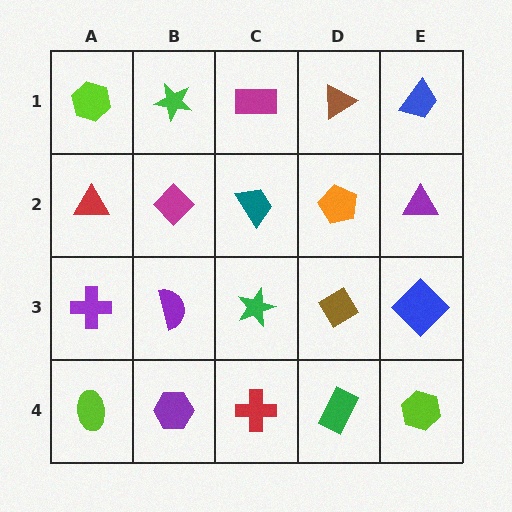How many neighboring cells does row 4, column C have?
3.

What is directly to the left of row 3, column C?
A purple semicircle.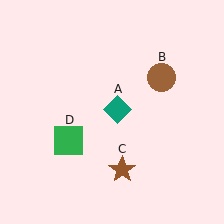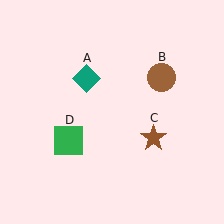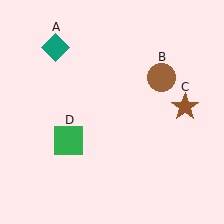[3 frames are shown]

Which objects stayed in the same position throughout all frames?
Brown circle (object B) and green square (object D) remained stationary.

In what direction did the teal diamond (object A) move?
The teal diamond (object A) moved up and to the left.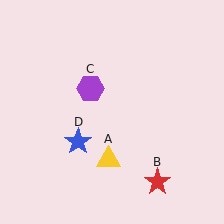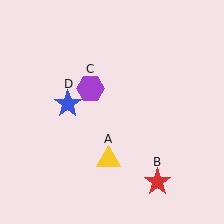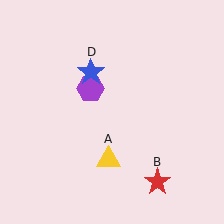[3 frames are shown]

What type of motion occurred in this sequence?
The blue star (object D) rotated clockwise around the center of the scene.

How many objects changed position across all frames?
1 object changed position: blue star (object D).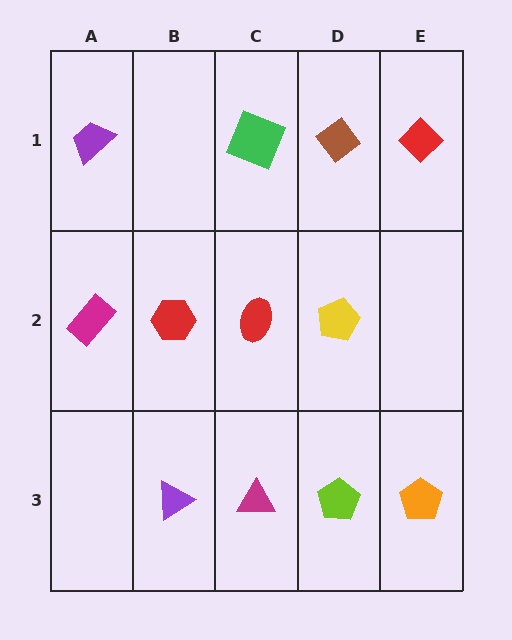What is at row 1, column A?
A purple trapezoid.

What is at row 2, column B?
A red hexagon.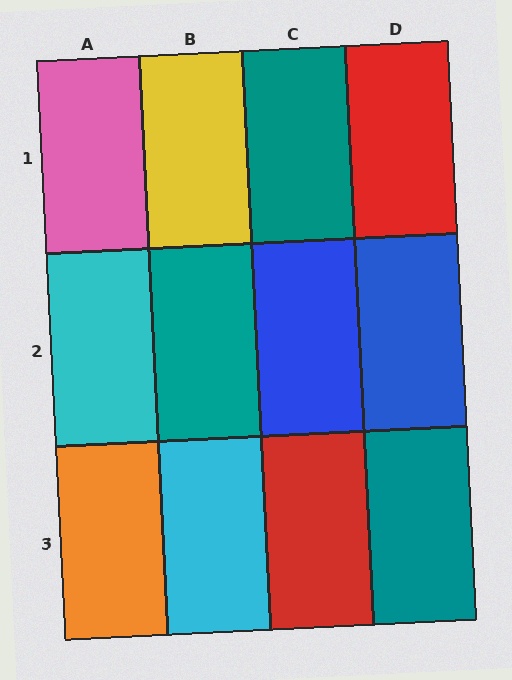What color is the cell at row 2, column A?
Cyan.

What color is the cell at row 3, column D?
Teal.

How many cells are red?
2 cells are red.